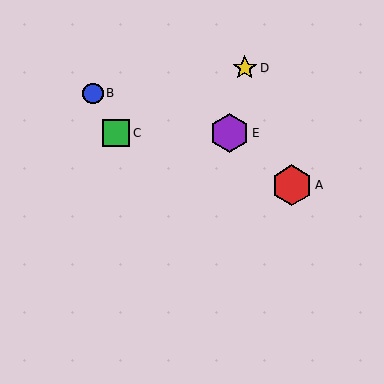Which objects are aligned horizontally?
Objects C, E are aligned horizontally.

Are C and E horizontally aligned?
Yes, both are at y≈133.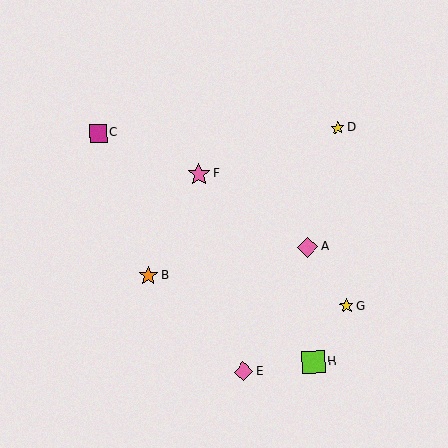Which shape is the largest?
The lime square (labeled H) is the largest.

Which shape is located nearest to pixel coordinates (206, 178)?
The pink star (labeled F) at (199, 174) is nearest to that location.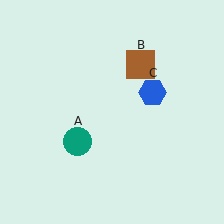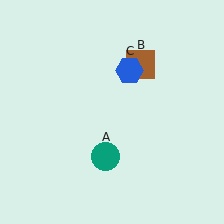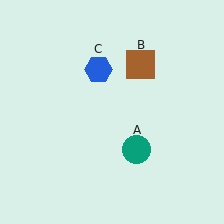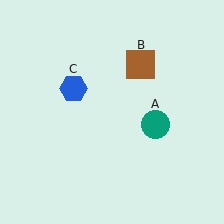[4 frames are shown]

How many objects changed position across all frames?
2 objects changed position: teal circle (object A), blue hexagon (object C).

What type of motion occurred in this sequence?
The teal circle (object A), blue hexagon (object C) rotated counterclockwise around the center of the scene.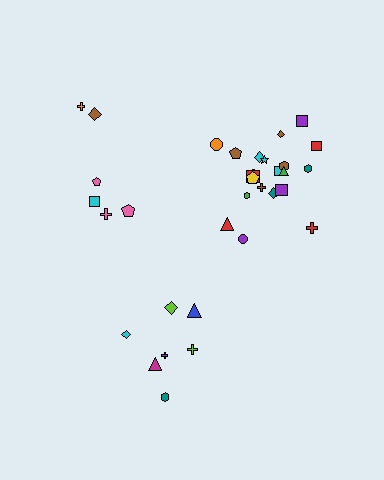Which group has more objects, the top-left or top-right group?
The top-right group.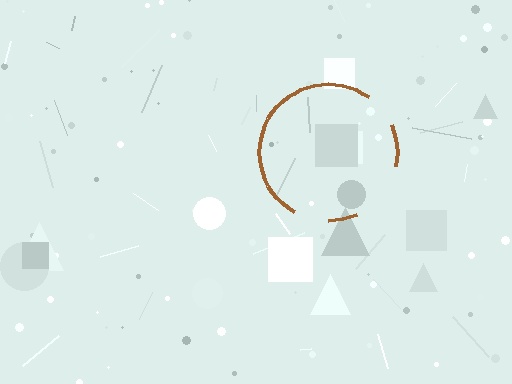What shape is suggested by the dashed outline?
The dashed outline suggests a circle.